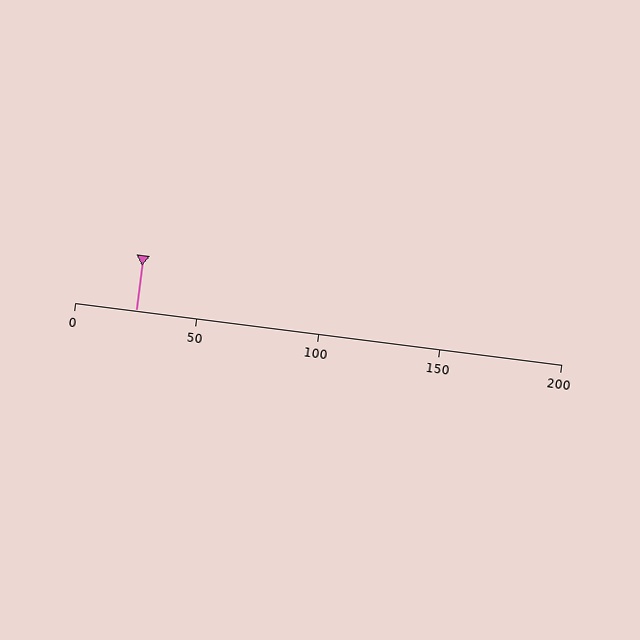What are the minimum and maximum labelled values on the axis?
The axis runs from 0 to 200.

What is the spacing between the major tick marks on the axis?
The major ticks are spaced 50 apart.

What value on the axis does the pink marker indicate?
The marker indicates approximately 25.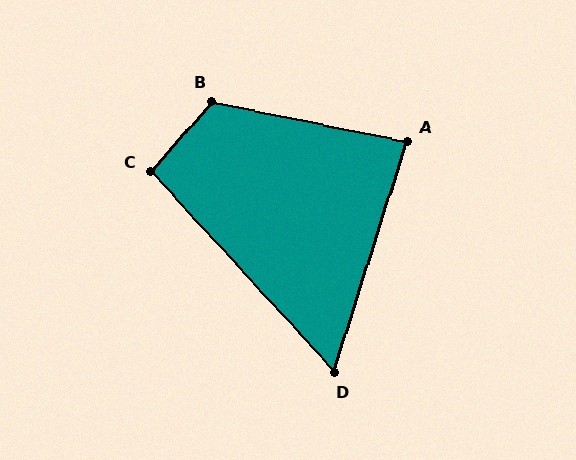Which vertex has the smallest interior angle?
D, at approximately 60 degrees.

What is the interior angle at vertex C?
Approximately 96 degrees (obtuse).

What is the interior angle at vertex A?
Approximately 84 degrees (acute).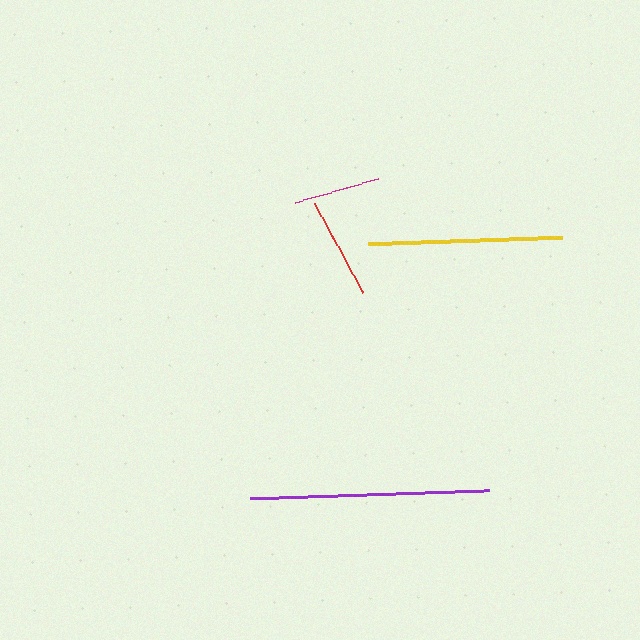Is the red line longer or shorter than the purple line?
The purple line is longer than the red line.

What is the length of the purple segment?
The purple segment is approximately 239 pixels long.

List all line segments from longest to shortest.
From longest to shortest: purple, yellow, red, magenta.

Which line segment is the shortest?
The magenta line is the shortest at approximately 86 pixels.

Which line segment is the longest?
The purple line is the longest at approximately 239 pixels.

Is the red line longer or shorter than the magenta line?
The red line is longer than the magenta line.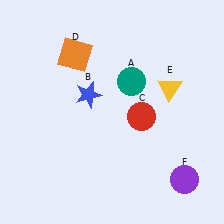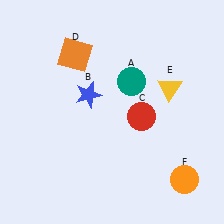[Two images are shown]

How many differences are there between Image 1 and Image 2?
There is 1 difference between the two images.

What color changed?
The circle (F) changed from purple in Image 1 to orange in Image 2.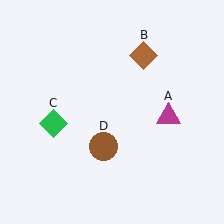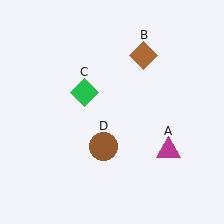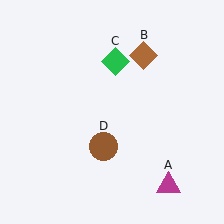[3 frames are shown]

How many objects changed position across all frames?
2 objects changed position: magenta triangle (object A), green diamond (object C).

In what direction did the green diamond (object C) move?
The green diamond (object C) moved up and to the right.